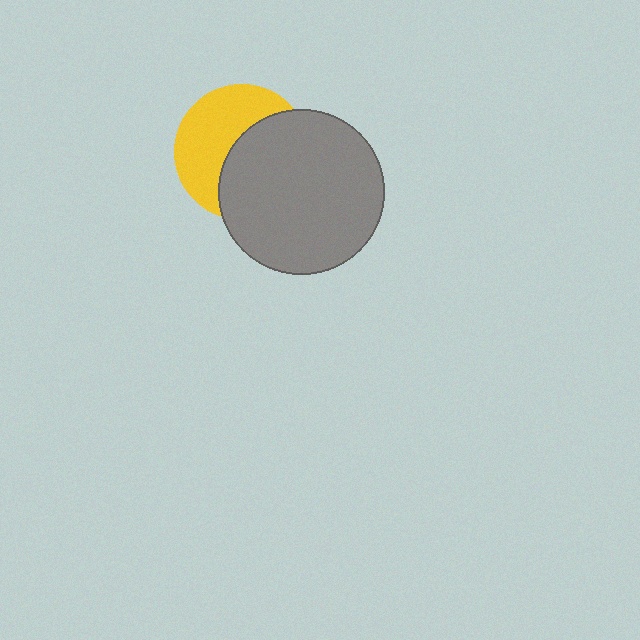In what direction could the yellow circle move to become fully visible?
The yellow circle could move left. That would shift it out from behind the gray circle entirely.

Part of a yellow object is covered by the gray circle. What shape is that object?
It is a circle.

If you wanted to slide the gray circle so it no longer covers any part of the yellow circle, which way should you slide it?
Slide it right — that is the most direct way to separate the two shapes.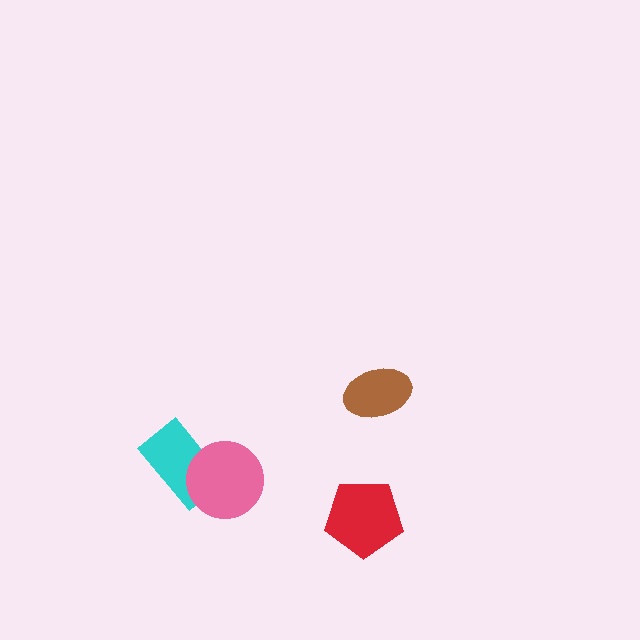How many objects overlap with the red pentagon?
0 objects overlap with the red pentagon.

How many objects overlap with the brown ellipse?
0 objects overlap with the brown ellipse.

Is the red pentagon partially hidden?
No, no other shape covers it.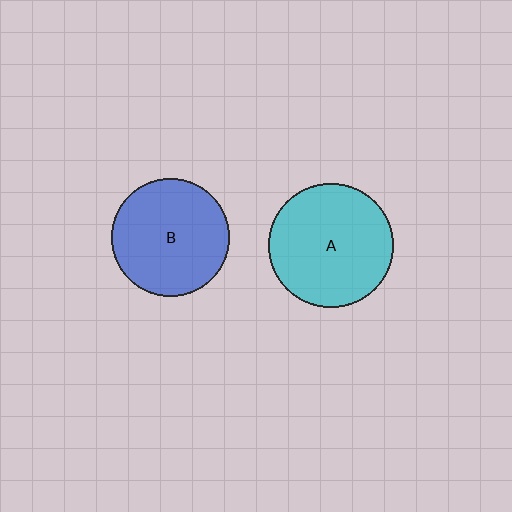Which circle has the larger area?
Circle A (cyan).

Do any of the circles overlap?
No, none of the circles overlap.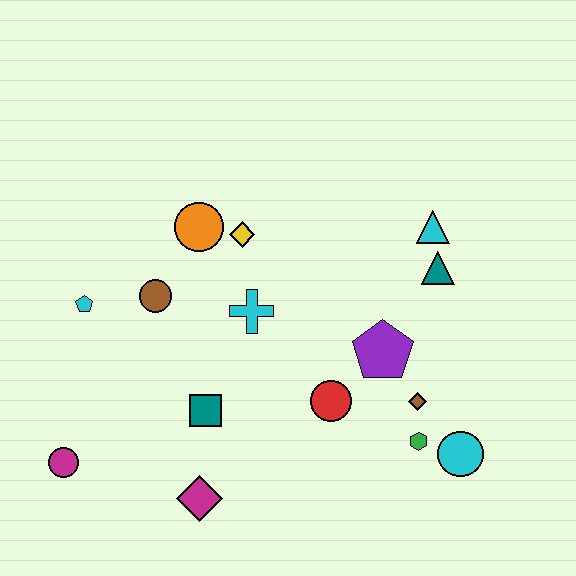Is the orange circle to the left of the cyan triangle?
Yes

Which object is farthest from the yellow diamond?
The cyan circle is farthest from the yellow diamond.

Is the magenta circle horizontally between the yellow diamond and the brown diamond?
No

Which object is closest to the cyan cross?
The yellow diamond is closest to the cyan cross.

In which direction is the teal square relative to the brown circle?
The teal square is below the brown circle.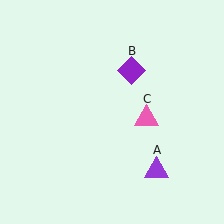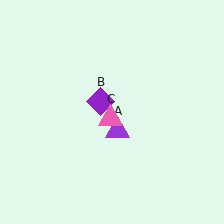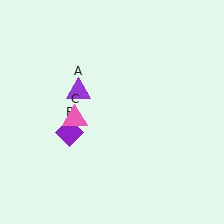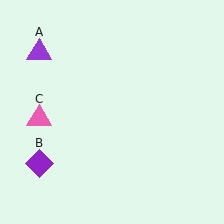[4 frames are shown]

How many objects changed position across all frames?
3 objects changed position: purple triangle (object A), purple diamond (object B), pink triangle (object C).